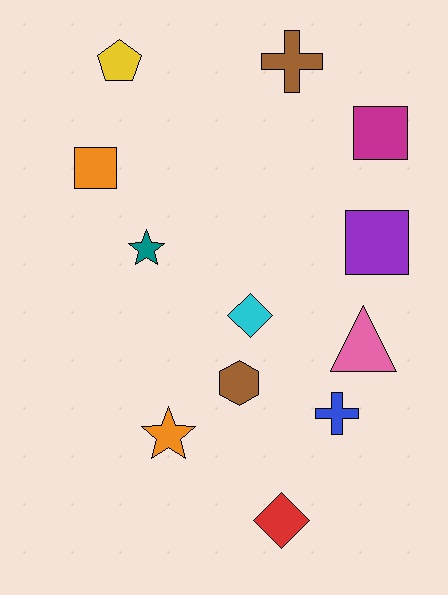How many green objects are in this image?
There are no green objects.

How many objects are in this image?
There are 12 objects.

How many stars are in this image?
There are 2 stars.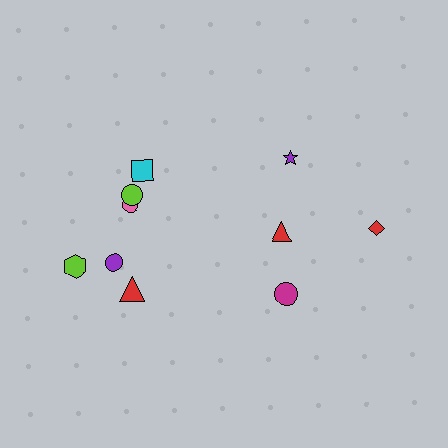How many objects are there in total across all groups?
There are 10 objects.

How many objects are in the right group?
There are 4 objects.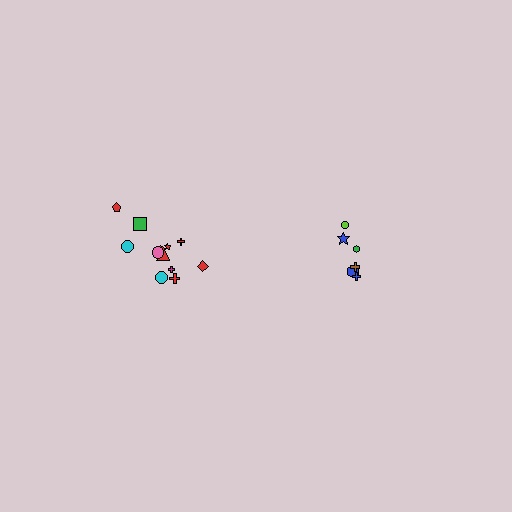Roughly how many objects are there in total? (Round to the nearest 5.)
Roughly 20 objects in total.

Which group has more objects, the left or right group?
The left group.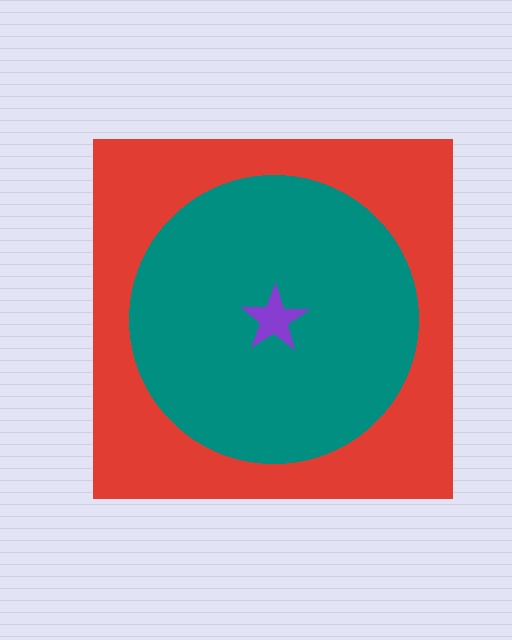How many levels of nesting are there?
3.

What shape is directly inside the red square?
The teal circle.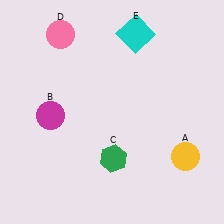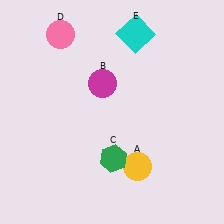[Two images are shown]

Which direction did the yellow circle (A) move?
The yellow circle (A) moved left.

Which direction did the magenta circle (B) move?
The magenta circle (B) moved right.